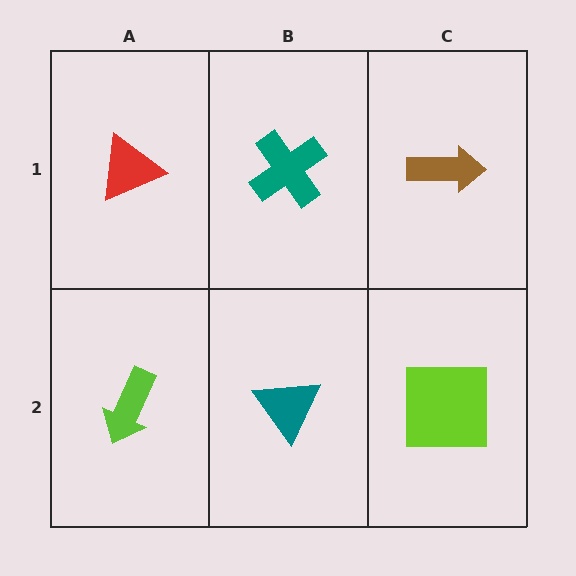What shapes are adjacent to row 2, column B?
A teal cross (row 1, column B), a lime arrow (row 2, column A), a lime square (row 2, column C).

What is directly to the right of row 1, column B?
A brown arrow.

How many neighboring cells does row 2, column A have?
2.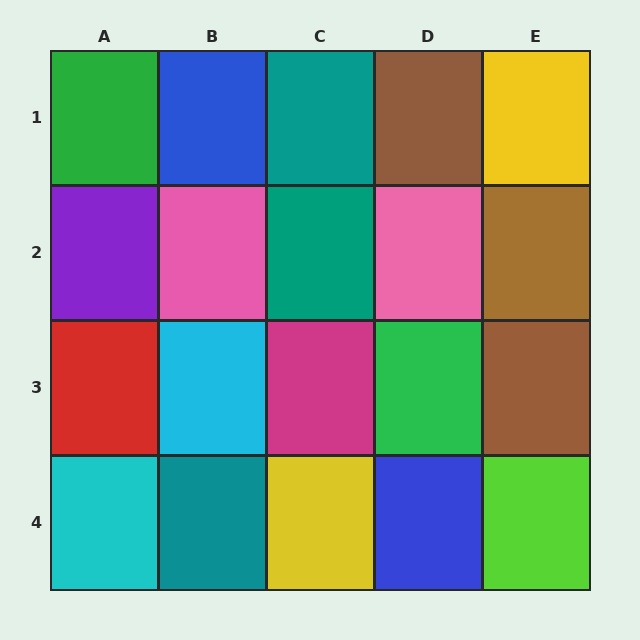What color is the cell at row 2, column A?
Purple.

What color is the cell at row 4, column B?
Teal.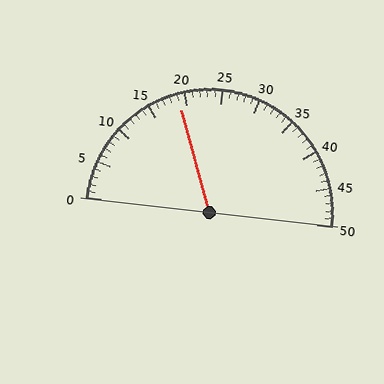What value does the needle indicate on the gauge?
The needle indicates approximately 19.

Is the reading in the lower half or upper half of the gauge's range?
The reading is in the lower half of the range (0 to 50).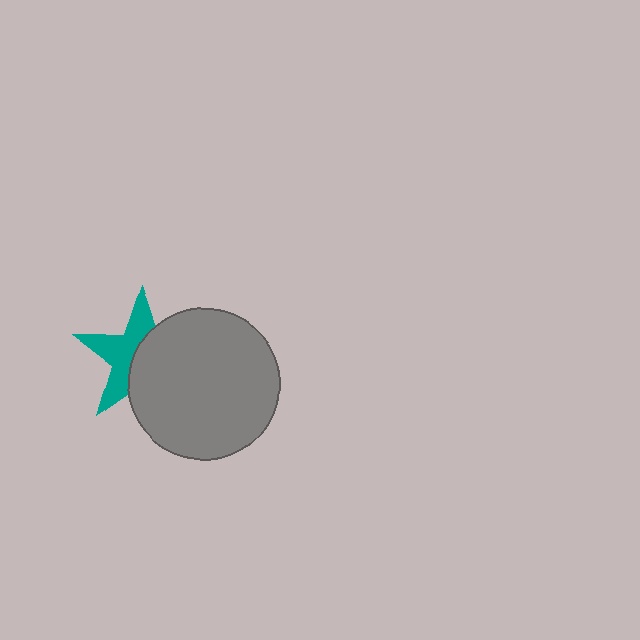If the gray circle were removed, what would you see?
You would see the complete teal star.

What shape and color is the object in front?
The object in front is a gray circle.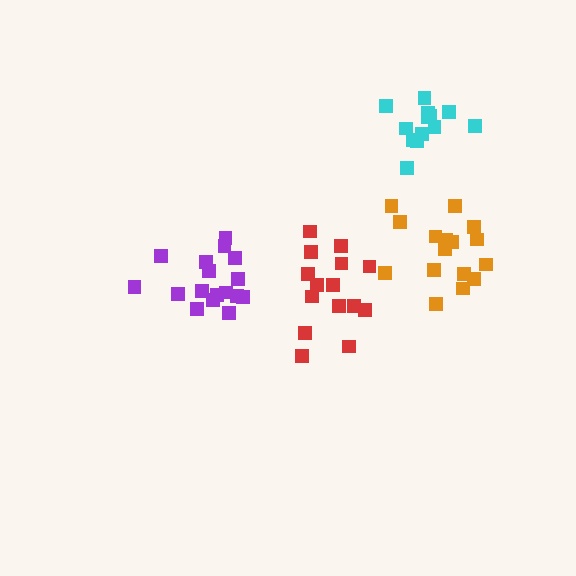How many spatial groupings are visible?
There are 4 spatial groupings.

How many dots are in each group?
Group 1: 15 dots, Group 2: 17 dots, Group 3: 16 dots, Group 4: 13 dots (61 total).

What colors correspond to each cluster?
The clusters are colored: red, purple, orange, cyan.